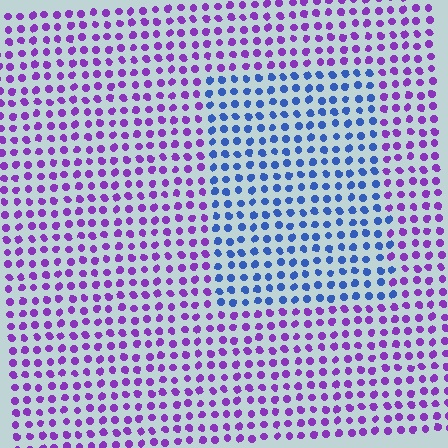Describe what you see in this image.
The image is filled with small purple elements in a uniform arrangement. A rectangle-shaped region is visible where the elements are tinted to a slightly different hue, forming a subtle color boundary.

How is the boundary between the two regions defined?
The boundary is defined purely by a slight shift in hue (about 57 degrees). Spacing, size, and orientation are identical on both sides.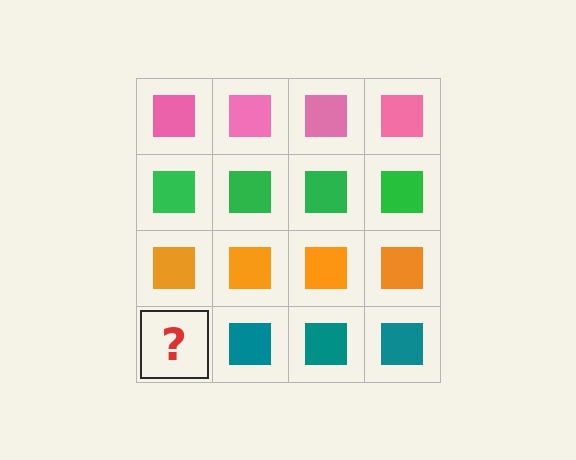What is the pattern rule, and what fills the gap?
The rule is that each row has a consistent color. The gap should be filled with a teal square.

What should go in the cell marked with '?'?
The missing cell should contain a teal square.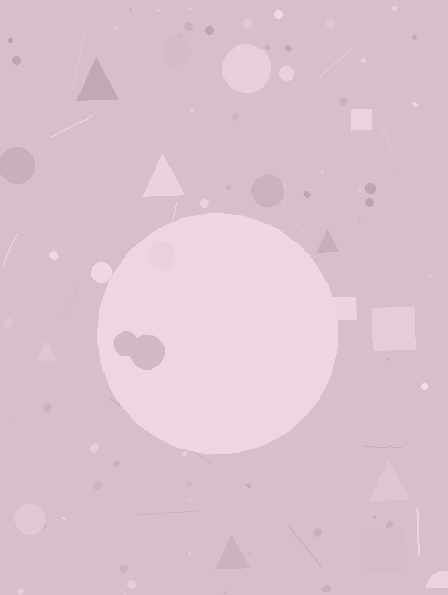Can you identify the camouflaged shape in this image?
The camouflaged shape is a circle.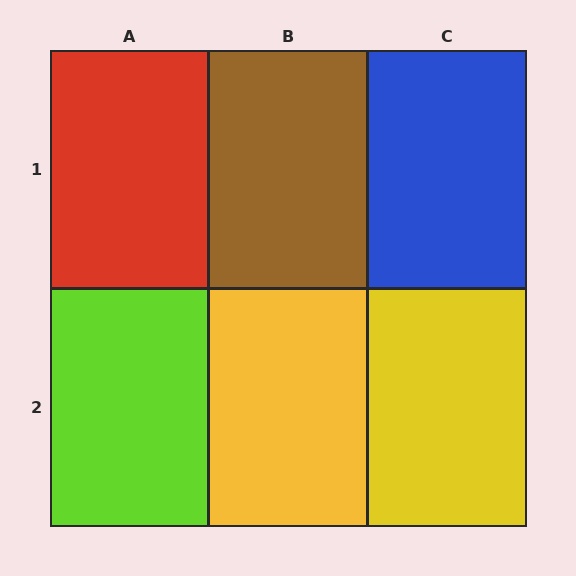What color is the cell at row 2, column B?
Yellow.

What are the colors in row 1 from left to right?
Red, brown, blue.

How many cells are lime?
1 cell is lime.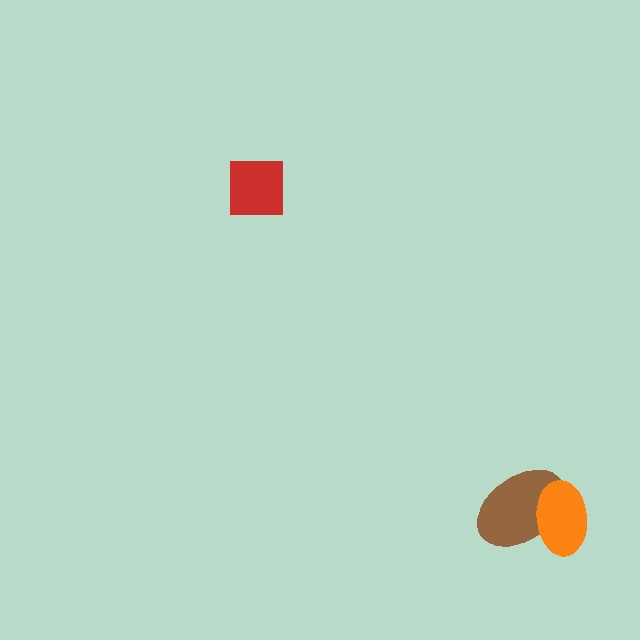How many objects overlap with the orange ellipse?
1 object overlaps with the orange ellipse.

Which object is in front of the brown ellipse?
The orange ellipse is in front of the brown ellipse.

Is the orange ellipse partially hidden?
No, no other shape covers it.